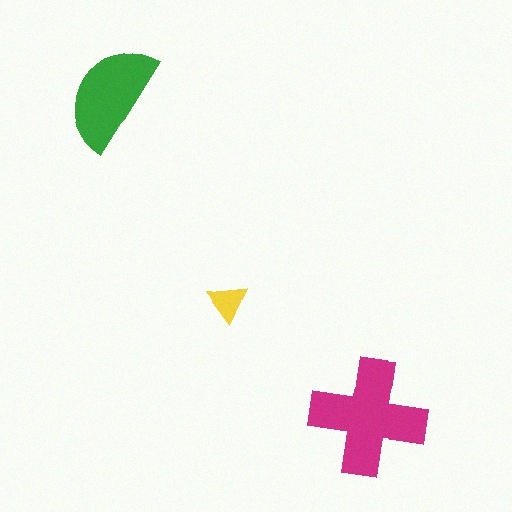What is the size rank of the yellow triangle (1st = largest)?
3rd.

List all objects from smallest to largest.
The yellow triangle, the green semicircle, the magenta cross.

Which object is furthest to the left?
The green semicircle is leftmost.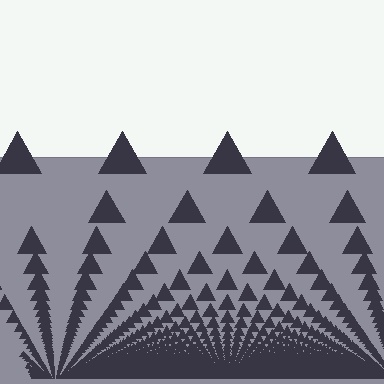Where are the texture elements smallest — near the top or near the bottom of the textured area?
Near the bottom.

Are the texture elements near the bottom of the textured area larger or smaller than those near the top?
Smaller. The gradient is inverted — elements near the bottom are smaller and denser.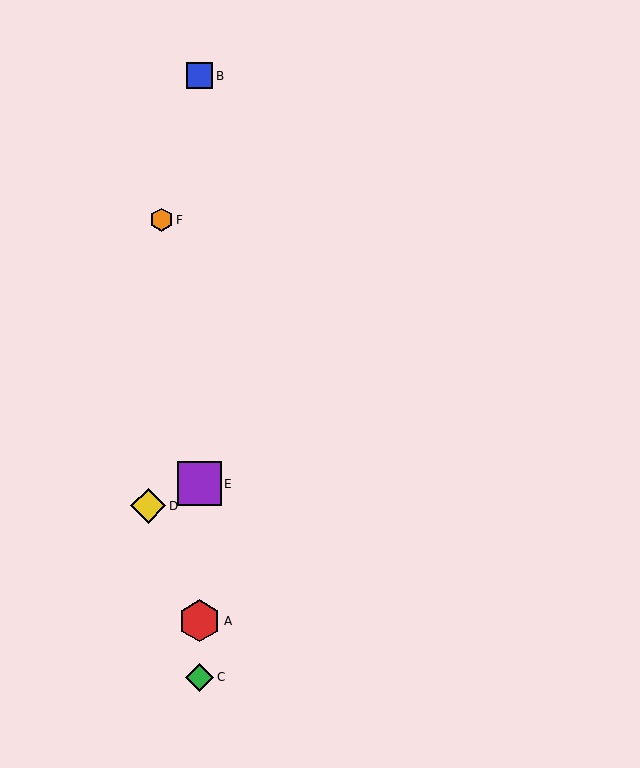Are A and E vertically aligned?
Yes, both are at x≈200.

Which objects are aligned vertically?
Objects A, B, C, E are aligned vertically.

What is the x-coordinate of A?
Object A is at x≈200.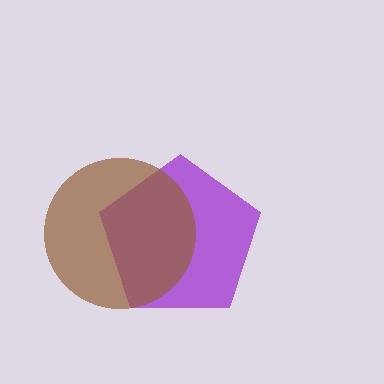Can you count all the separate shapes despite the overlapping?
Yes, there are 2 separate shapes.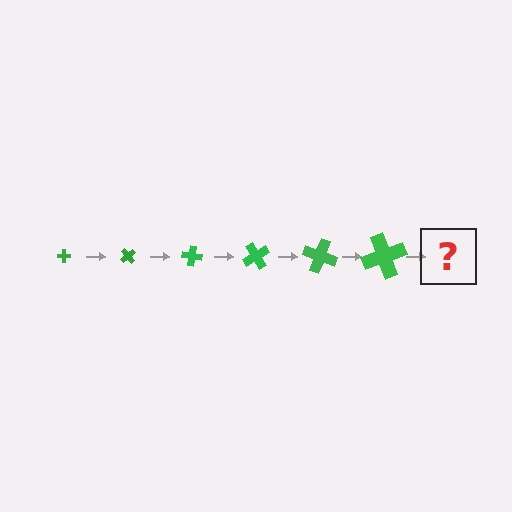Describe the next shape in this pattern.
It should be a cross, larger than the previous one and rotated 300 degrees from the start.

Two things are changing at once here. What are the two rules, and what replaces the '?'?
The two rules are that the cross grows larger each step and it rotates 50 degrees each step. The '?' should be a cross, larger than the previous one and rotated 300 degrees from the start.